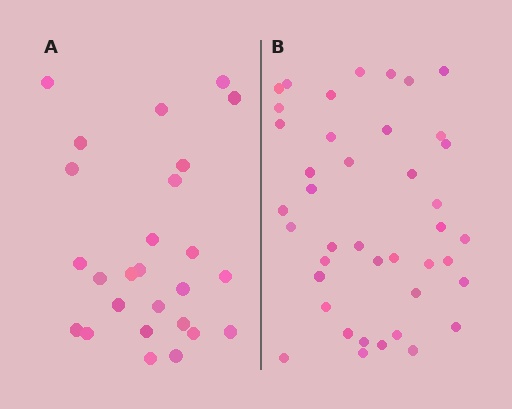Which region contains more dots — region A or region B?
Region B (the right region) has more dots.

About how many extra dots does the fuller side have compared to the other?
Region B has approximately 15 more dots than region A.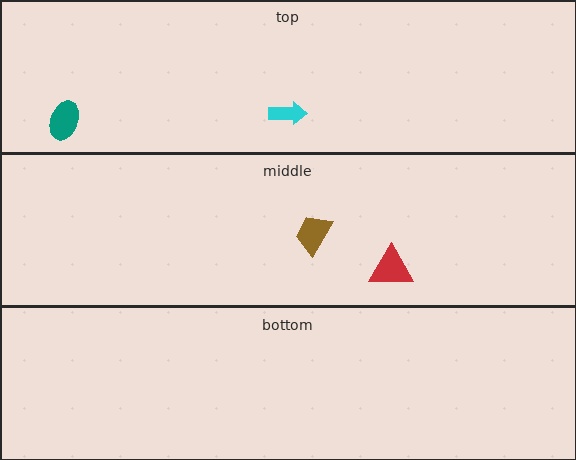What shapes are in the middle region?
The brown trapezoid, the red triangle.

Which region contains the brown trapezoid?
The middle region.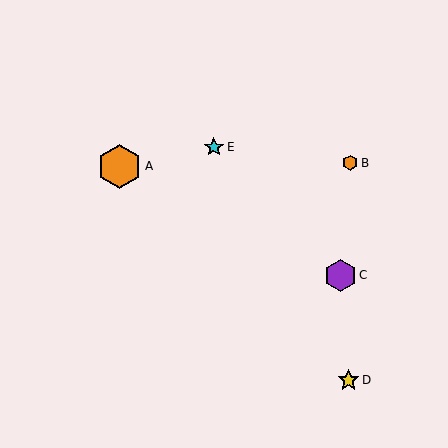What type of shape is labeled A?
Shape A is an orange hexagon.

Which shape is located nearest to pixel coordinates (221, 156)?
The cyan star (labeled E) at (214, 147) is nearest to that location.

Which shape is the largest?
The orange hexagon (labeled A) is the largest.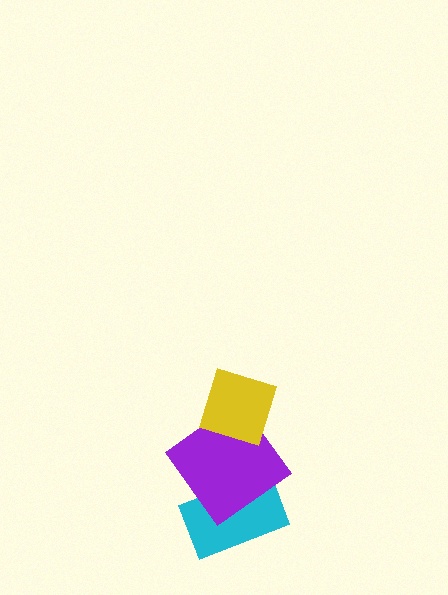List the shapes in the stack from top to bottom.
From top to bottom: the yellow diamond, the purple diamond, the cyan rectangle.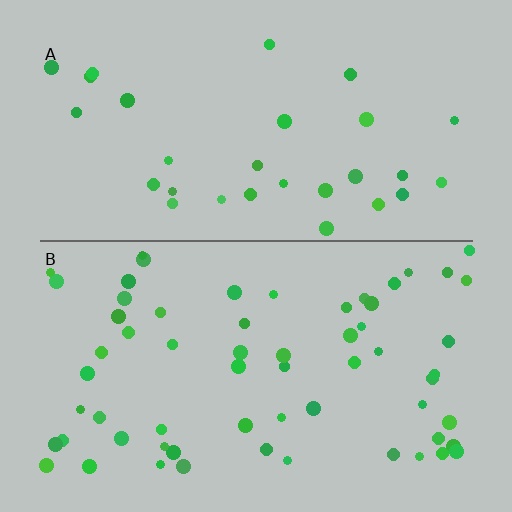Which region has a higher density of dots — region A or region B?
B (the bottom).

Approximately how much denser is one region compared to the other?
Approximately 2.0× — region B over region A.